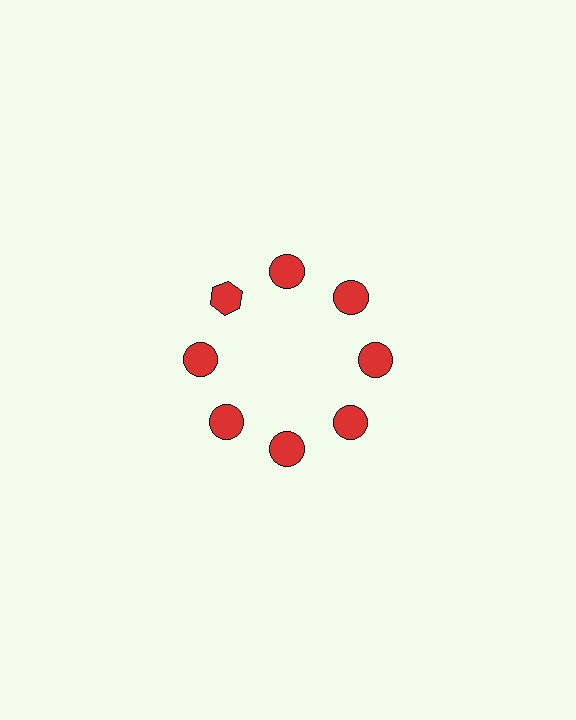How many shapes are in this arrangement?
There are 8 shapes arranged in a ring pattern.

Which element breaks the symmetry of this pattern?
The red hexagon at roughly the 10 o'clock position breaks the symmetry. All other shapes are red circles.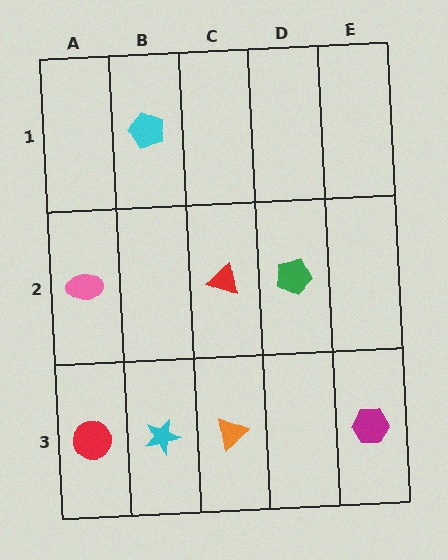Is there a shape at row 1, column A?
No, that cell is empty.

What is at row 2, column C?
A red triangle.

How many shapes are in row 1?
1 shape.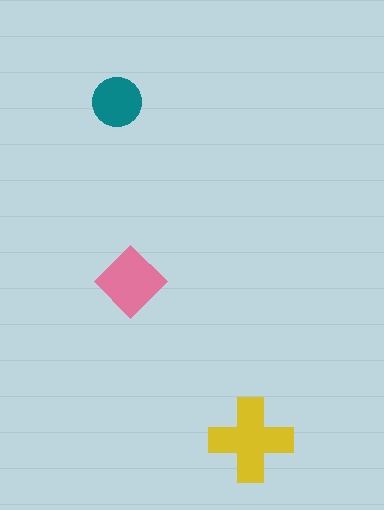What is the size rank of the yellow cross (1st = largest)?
1st.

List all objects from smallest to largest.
The teal circle, the pink diamond, the yellow cross.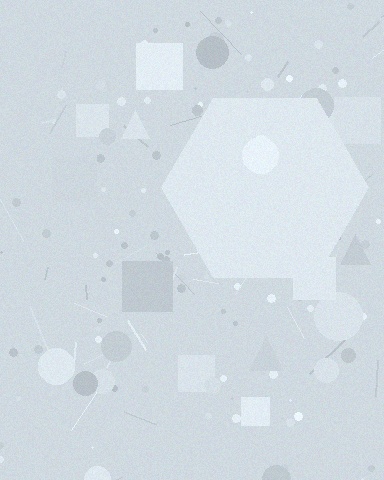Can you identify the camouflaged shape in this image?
The camouflaged shape is a hexagon.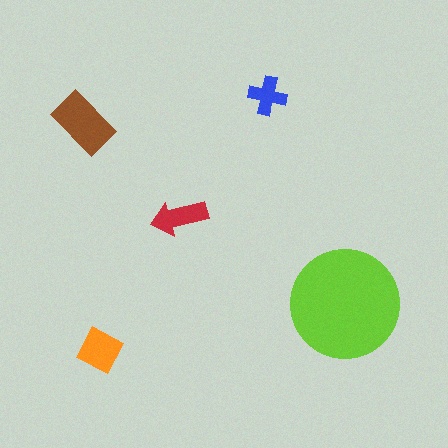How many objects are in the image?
There are 5 objects in the image.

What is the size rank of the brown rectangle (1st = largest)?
2nd.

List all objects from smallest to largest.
The blue cross, the red arrow, the orange square, the brown rectangle, the lime circle.